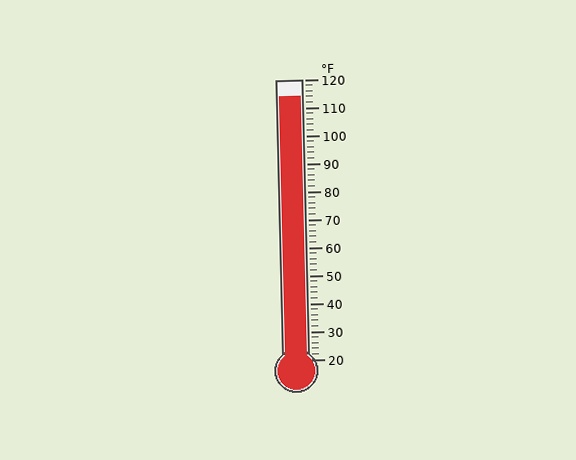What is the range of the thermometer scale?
The thermometer scale ranges from 20°F to 120°F.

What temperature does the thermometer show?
The thermometer shows approximately 114°F.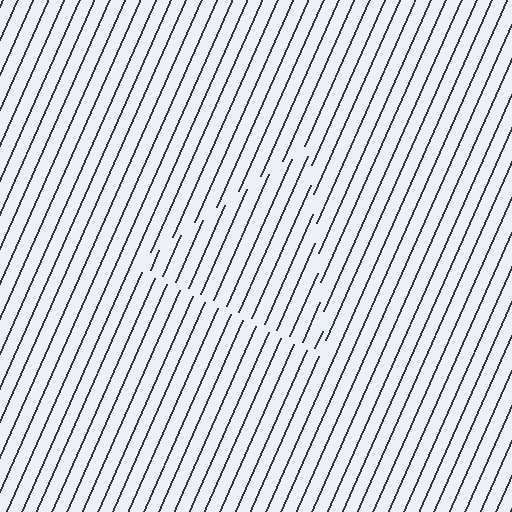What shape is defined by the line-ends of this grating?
An illusory triangle. The interior of the shape contains the same grating, shifted by half a period — the contour is defined by the phase discontinuity where line-ends from the inner and outer gratings abut.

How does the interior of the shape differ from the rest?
The interior of the shape contains the same grating, shifted by half a period — the contour is defined by the phase discontinuity where line-ends from the inner and outer gratings abut.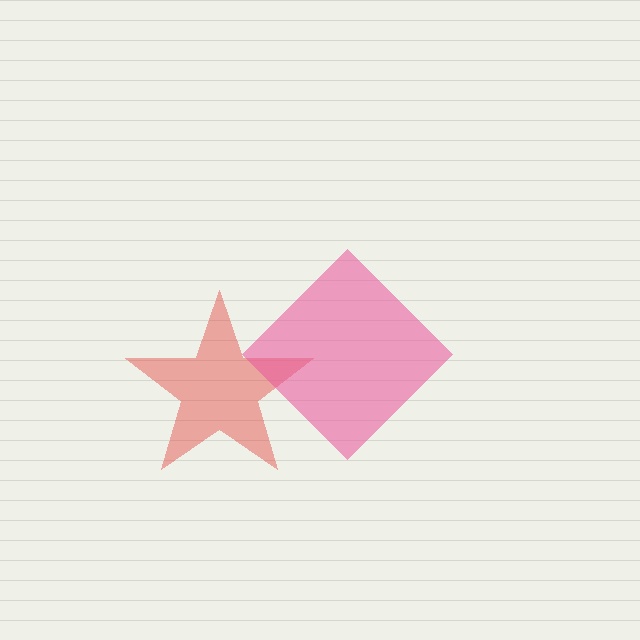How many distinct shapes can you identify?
There are 2 distinct shapes: a red star, a pink diamond.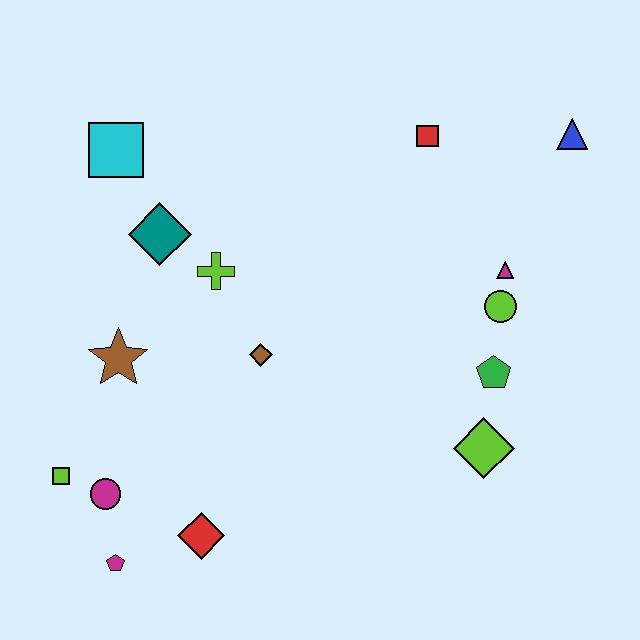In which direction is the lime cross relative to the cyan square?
The lime cross is below the cyan square.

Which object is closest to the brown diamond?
The lime cross is closest to the brown diamond.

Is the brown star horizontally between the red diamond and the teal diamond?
No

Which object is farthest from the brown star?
The blue triangle is farthest from the brown star.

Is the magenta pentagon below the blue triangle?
Yes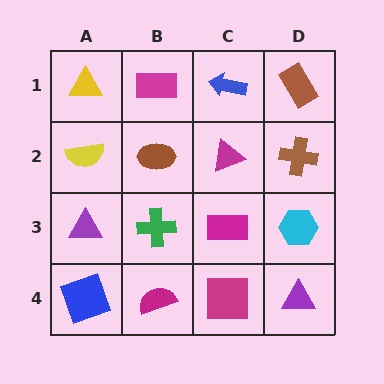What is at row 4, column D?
A purple triangle.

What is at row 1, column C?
A blue arrow.